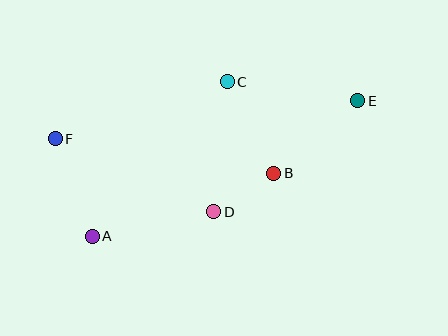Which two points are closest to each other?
Points B and D are closest to each other.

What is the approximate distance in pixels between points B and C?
The distance between B and C is approximately 102 pixels.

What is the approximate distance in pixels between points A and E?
The distance between A and E is approximately 298 pixels.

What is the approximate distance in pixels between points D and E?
The distance between D and E is approximately 182 pixels.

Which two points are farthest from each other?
Points E and F are farthest from each other.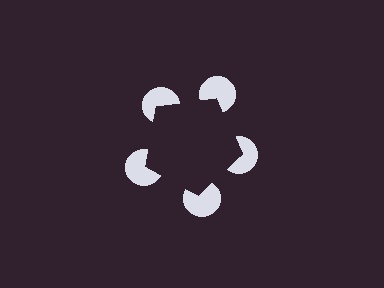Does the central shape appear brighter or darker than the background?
It typically appears slightly darker than the background, even though no actual brightness change is drawn.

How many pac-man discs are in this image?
There are 5 — one at each vertex of the illusory pentagon.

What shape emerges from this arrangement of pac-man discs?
An illusory pentagon — its edges are inferred from the aligned wedge cuts in the pac-man discs, not physically drawn.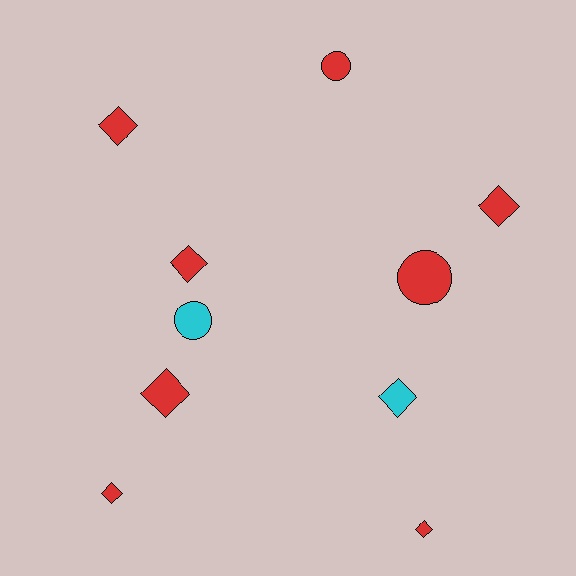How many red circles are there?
There are 2 red circles.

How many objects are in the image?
There are 10 objects.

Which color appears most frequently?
Red, with 8 objects.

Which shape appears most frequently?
Diamond, with 7 objects.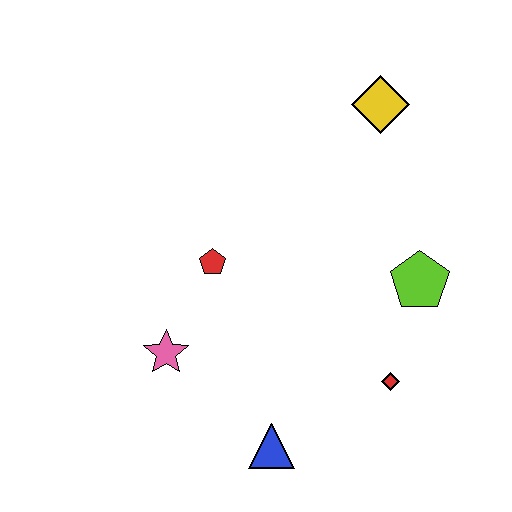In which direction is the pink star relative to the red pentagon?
The pink star is below the red pentagon.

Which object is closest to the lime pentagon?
The red diamond is closest to the lime pentagon.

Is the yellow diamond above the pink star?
Yes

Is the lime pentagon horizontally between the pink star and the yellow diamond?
No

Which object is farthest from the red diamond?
The yellow diamond is farthest from the red diamond.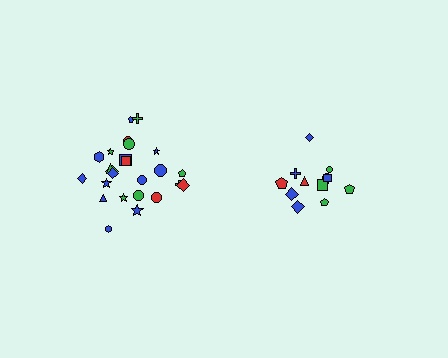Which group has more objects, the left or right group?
The left group.